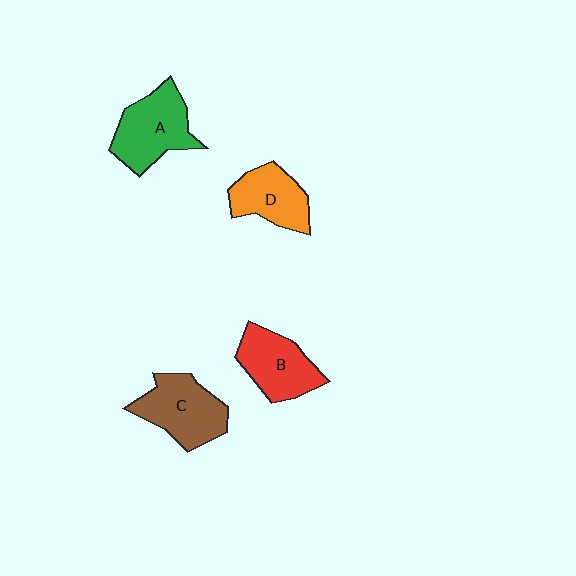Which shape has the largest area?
Shape A (green).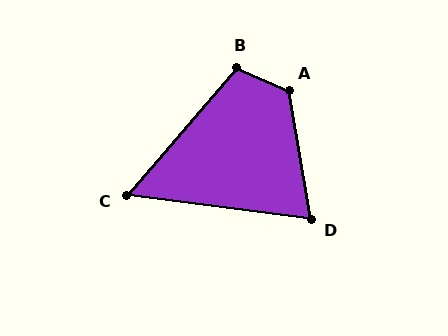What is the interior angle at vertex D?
Approximately 73 degrees (acute).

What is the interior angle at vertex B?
Approximately 107 degrees (obtuse).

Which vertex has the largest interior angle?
A, at approximately 123 degrees.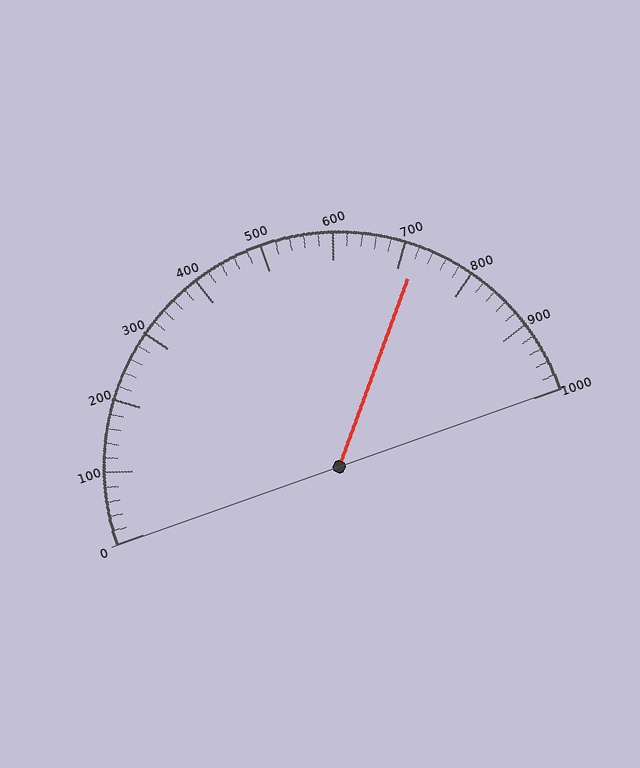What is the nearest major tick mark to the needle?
The nearest major tick mark is 700.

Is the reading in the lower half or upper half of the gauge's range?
The reading is in the upper half of the range (0 to 1000).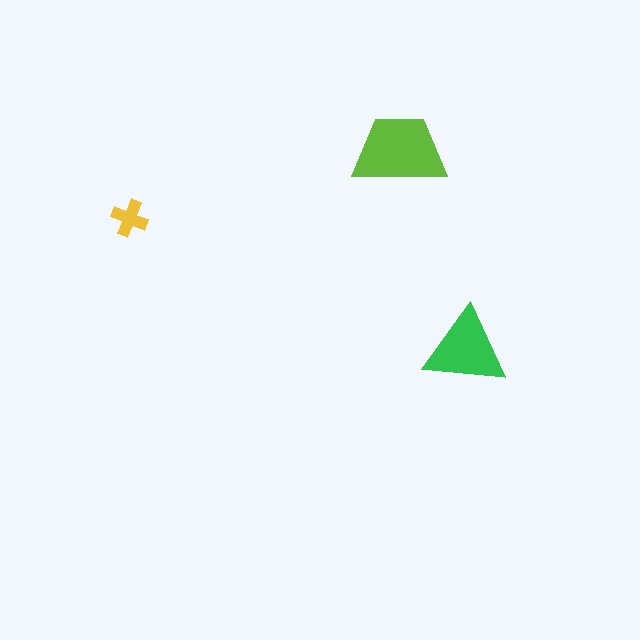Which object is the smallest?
The yellow cross.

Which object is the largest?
The lime trapezoid.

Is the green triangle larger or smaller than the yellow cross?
Larger.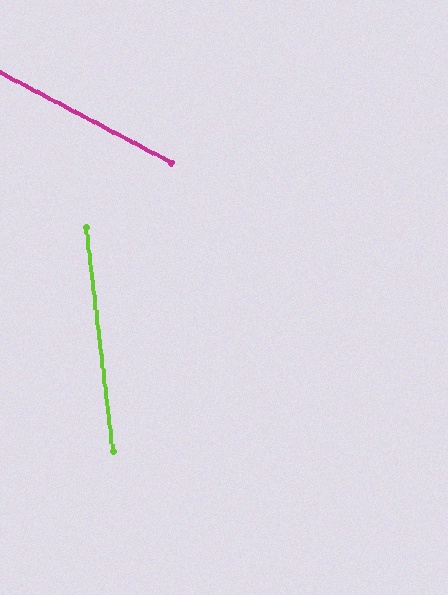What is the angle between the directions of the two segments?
Approximately 56 degrees.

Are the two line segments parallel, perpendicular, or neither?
Neither parallel nor perpendicular — they differ by about 56°.